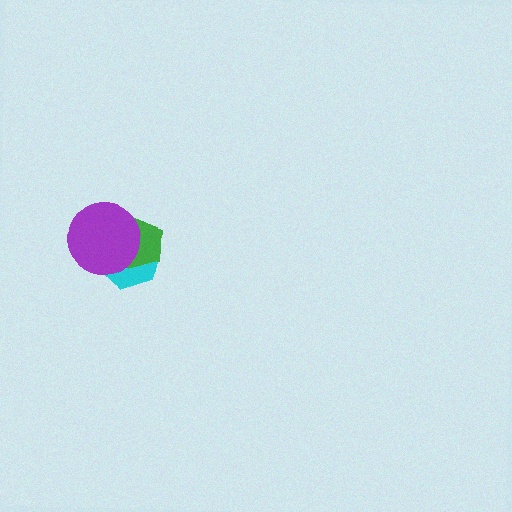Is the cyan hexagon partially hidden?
Yes, it is partially covered by another shape.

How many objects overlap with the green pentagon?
2 objects overlap with the green pentagon.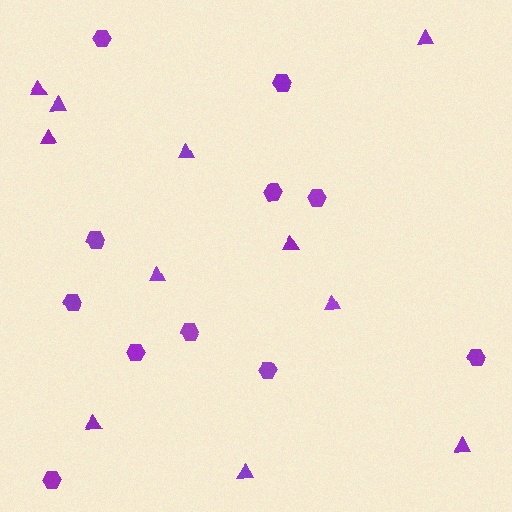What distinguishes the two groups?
There are 2 groups: one group of triangles (11) and one group of hexagons (11).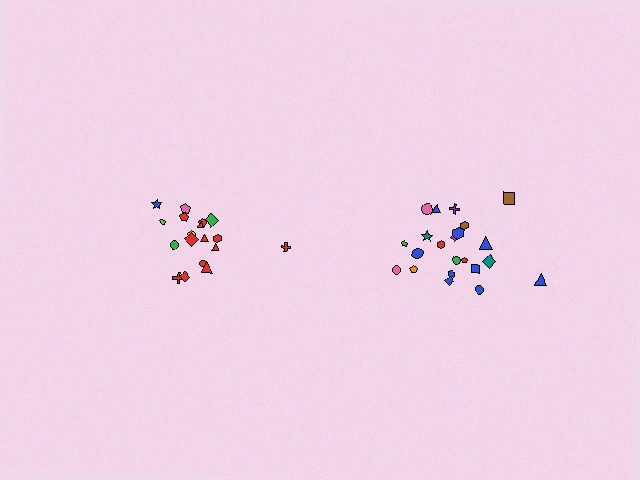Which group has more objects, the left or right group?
The right group.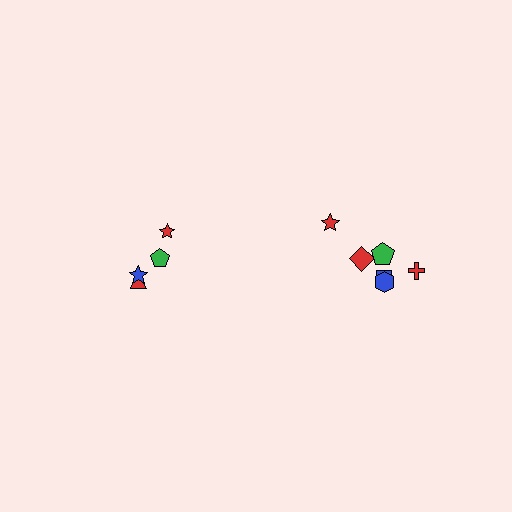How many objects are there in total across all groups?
There are 10 objects.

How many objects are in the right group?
There are 6 objects.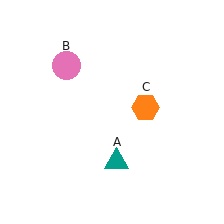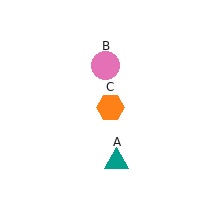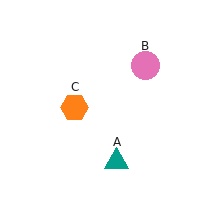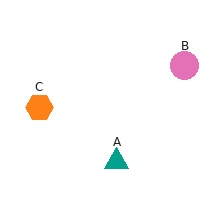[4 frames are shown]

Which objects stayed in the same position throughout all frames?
Teal triangle (object A) remained stationary.